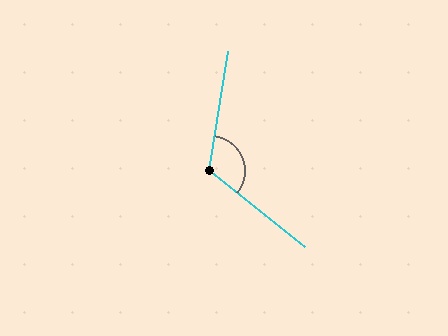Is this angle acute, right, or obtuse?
It is obtuse.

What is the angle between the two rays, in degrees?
Approximately 120 degrees.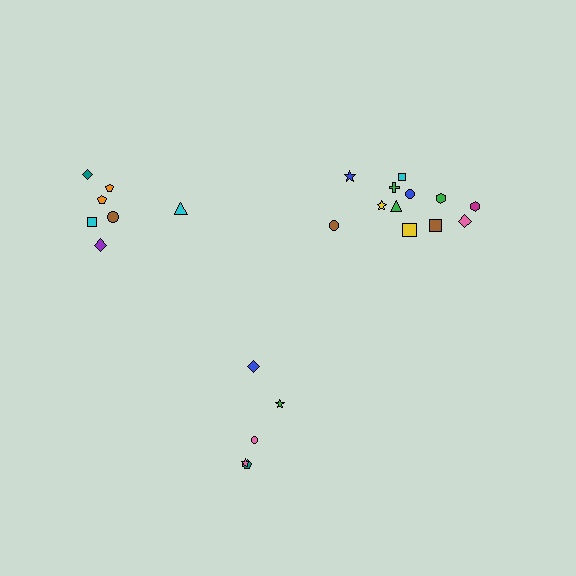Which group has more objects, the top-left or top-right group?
The top-right group.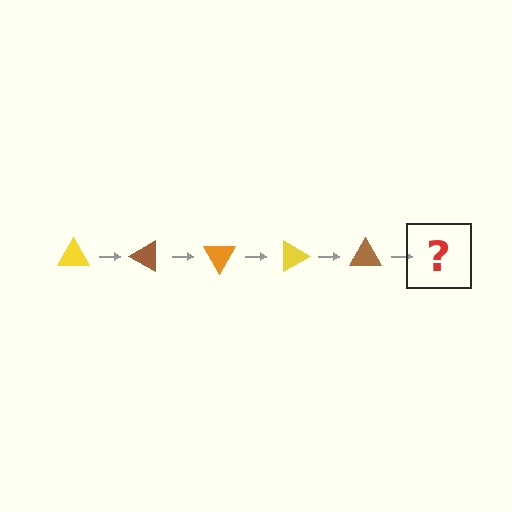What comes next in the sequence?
The next element should be an orange triangle, rotated 150 degrees from the start.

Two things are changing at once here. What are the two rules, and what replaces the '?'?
The two rules are that it rotates 30 degrees each step and the color cycles through yellow, brown, and orange. The '?' should be an orange triangle, rotated 150 degrees from the start.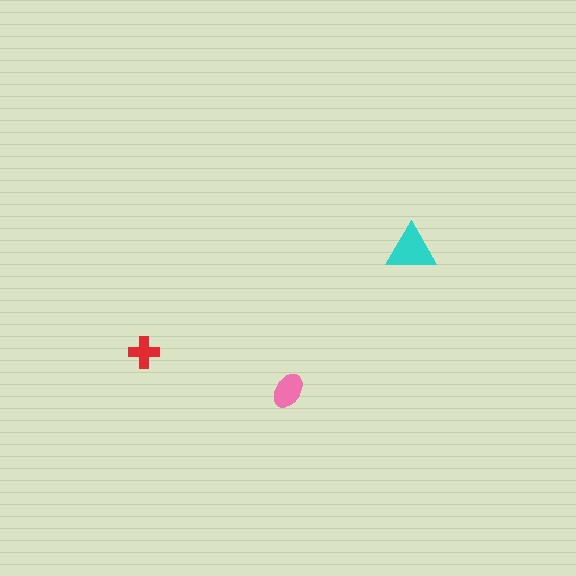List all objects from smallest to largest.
The red cross, the pink ellipse, the cyan triangle.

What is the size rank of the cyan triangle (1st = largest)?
1st.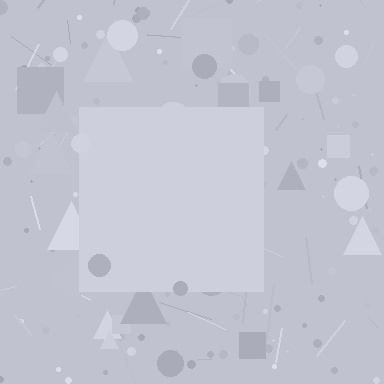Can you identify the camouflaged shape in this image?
The camouflaged shape is a square.